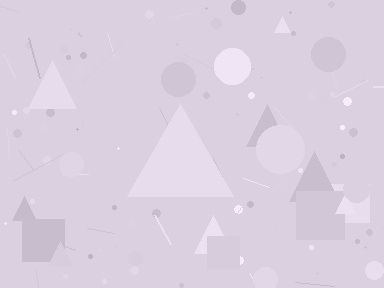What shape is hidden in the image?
A triangle is hidden in the image.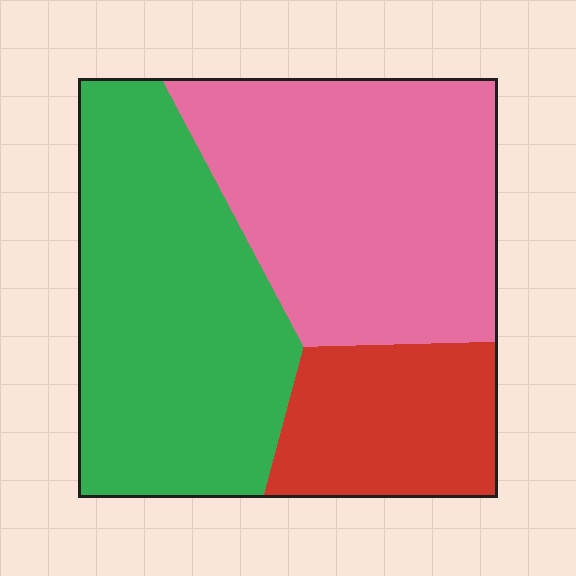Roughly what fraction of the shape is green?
Green takes up between a third and a half of the shape.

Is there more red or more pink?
Pink.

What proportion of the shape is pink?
Pink takes up about two fifths (2/5) of the shape.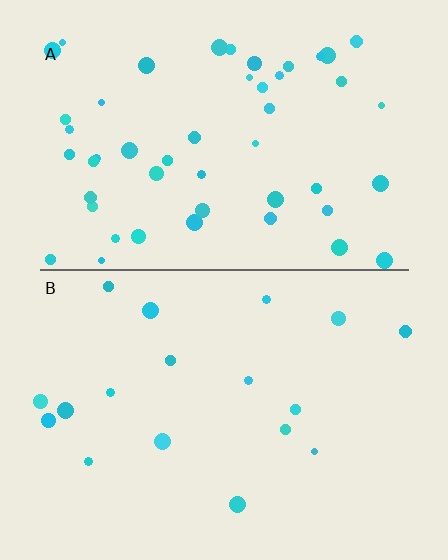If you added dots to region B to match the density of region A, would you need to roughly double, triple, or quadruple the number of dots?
Approximately triple.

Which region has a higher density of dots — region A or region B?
A (the top).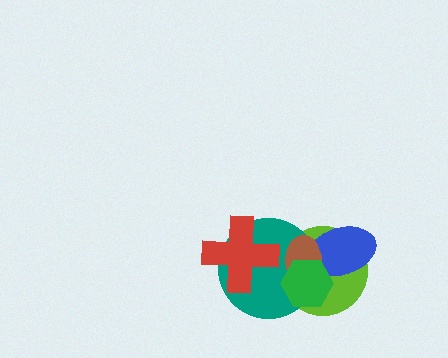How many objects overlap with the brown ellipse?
4 objects overlap with the brown ellipse.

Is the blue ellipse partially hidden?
Yes, it is partially covered by another shape.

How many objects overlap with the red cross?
1 object overlaps with the red cross.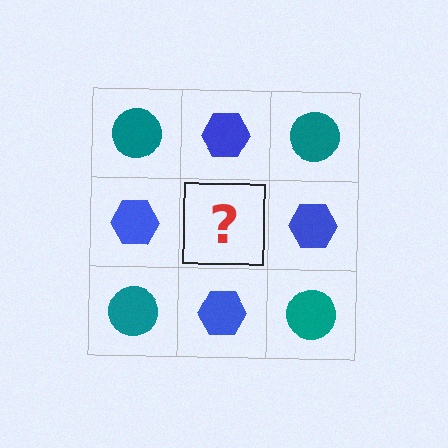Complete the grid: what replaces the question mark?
The question mark should be replaced with a teal circle.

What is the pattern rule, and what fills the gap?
The rule is that it alternates teal circle and blue hexagon in a checkerboard pattern. The gap should be filled with a teal circle.